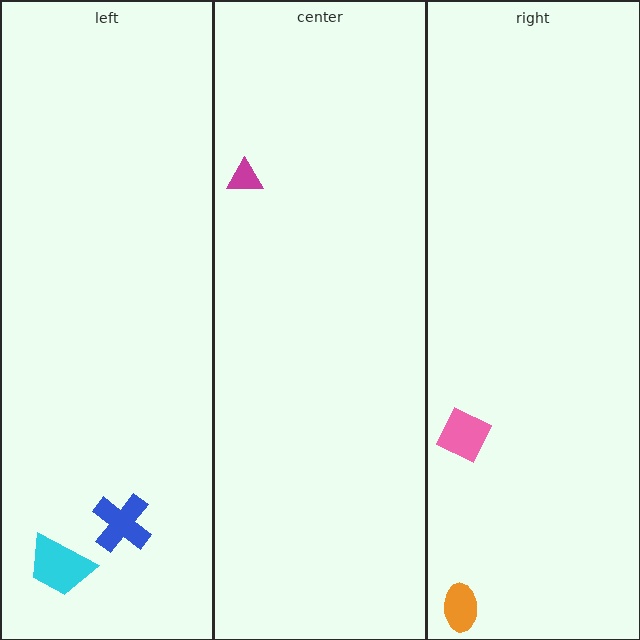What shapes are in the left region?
The blue cross, the cyan trapezoid.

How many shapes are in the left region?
2.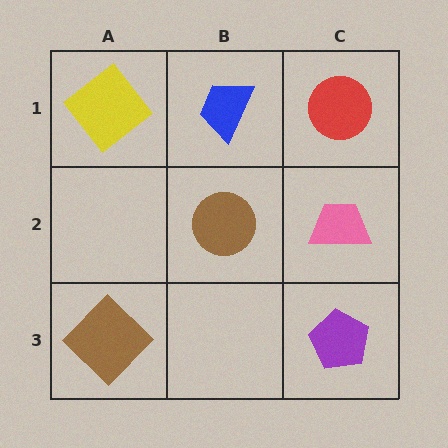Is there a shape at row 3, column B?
No, that cell is empty.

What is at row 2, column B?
A brown circle.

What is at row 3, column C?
A purple pentagon.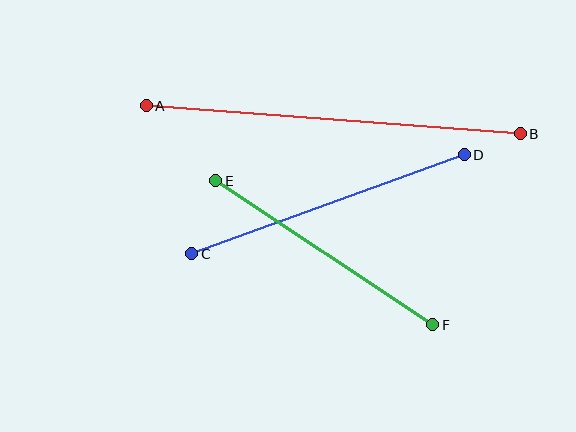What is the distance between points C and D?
The distance is approximately 290 pixels.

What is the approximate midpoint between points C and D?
The midpoint is at approximately (328, 204) pixels.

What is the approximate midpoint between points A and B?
The midpoint is at approximately (333, 120) pixels.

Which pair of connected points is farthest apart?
Points A and B are farthest apart.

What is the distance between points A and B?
The distance is approximately 375 pixels.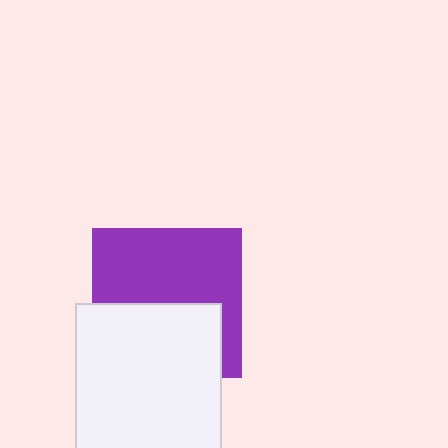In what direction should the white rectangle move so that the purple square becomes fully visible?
The white rectangle should move down. That is the shortest direction to clear the overlap and leave the purple square fully visible.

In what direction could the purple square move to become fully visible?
The purple square could move up. That would shift it out from behind the white rectangle entirely.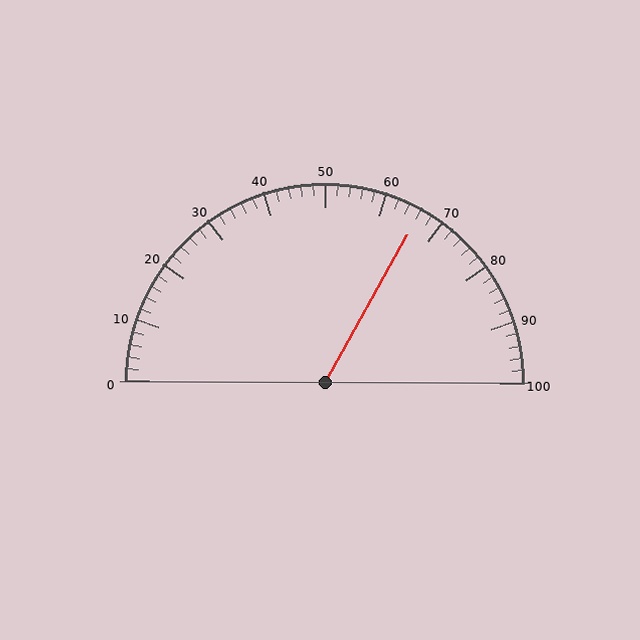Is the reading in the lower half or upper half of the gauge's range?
The reading is in the upper half of the range (0 to 100).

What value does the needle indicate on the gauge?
The needle indicates approximately 66.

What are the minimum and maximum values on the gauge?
The gauge ranges from 0 to 100.